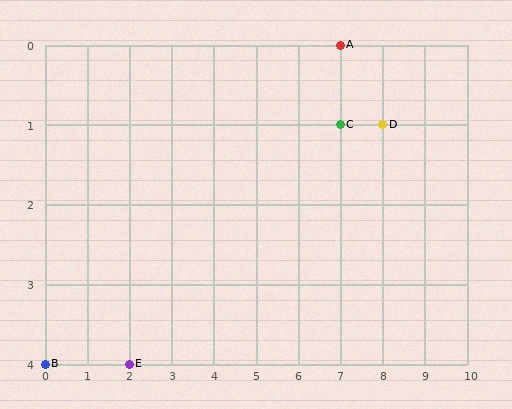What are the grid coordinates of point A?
Point A is at grid coordinates (7, 0).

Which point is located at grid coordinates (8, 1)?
Point D is at (8, 1).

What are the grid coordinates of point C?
Point C is at grid coordinates (7, 1).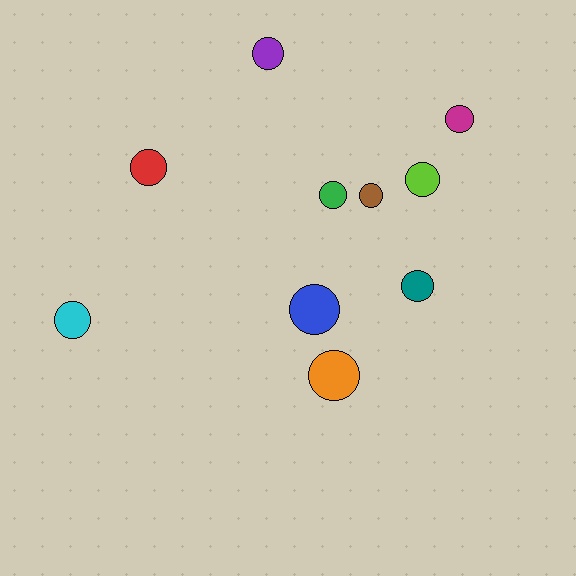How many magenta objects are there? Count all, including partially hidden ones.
There is 1 magenta object.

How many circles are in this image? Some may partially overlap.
There are 10 circles.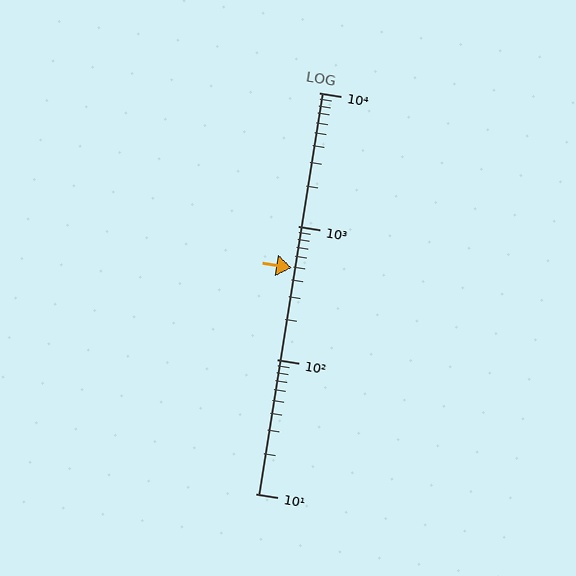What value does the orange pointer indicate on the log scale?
The pointer indicates approximately 490.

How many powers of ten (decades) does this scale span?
The scale spans 3 decades, from 10 to 10000.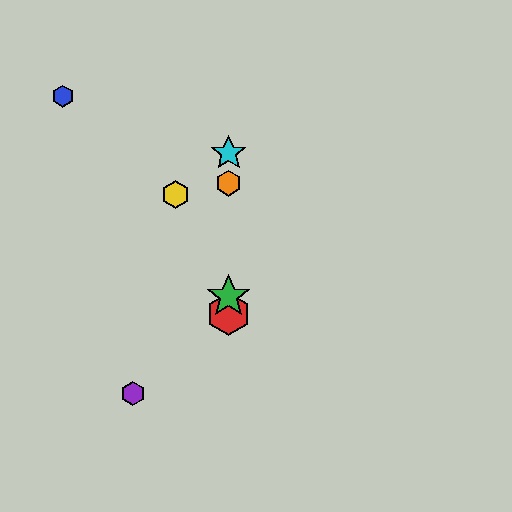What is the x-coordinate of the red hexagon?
The red hexagon is at x≈229.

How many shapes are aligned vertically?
4 shapes (the red hexagon, the green star, the orange hexagon, the cyan star) are aligned vertically.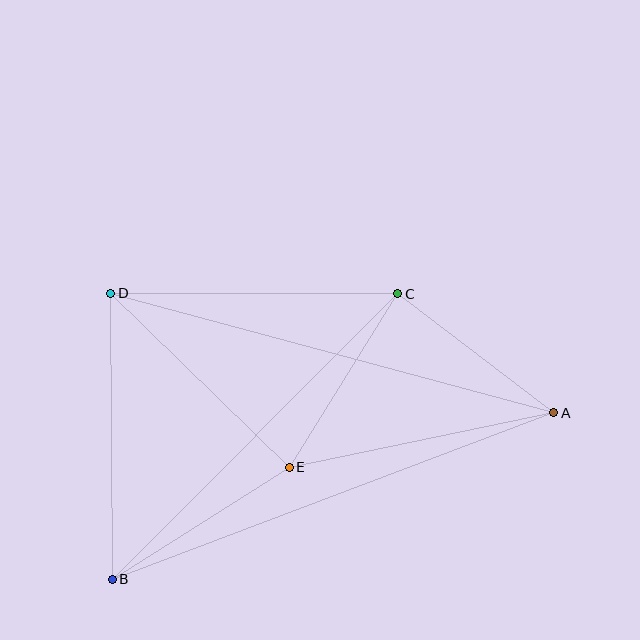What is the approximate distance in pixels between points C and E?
The distance between C and E is approximately 204 pixels.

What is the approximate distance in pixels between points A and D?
The distance between A and D is approximately 459 pixels.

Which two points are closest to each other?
Points A and C are closest to each other.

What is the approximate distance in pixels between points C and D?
The distance between C and D is approximately 287 pixels.